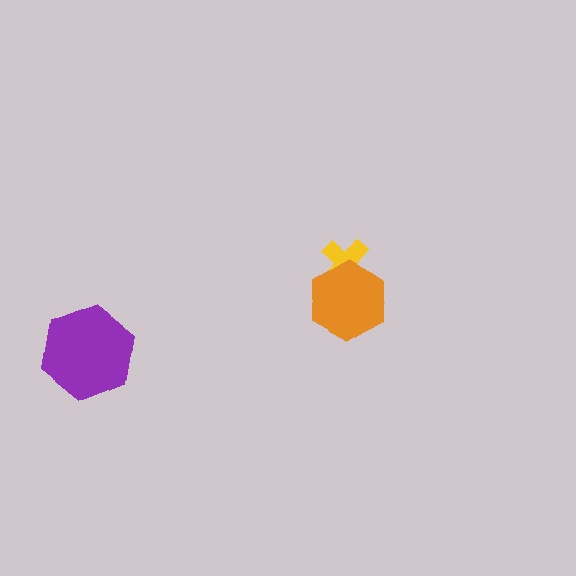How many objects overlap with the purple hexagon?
0 objects overlap with the purple hexagon.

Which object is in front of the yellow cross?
The orange hexagon is in front of the yellow cross.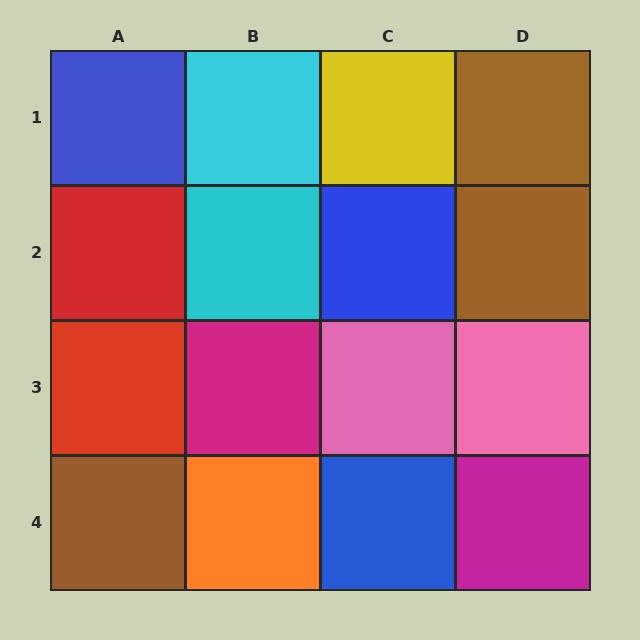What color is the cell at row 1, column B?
Cyan.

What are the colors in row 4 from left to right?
Brown, orange, blue, magenta.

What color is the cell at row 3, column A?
Red.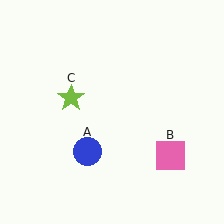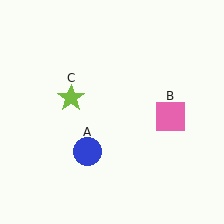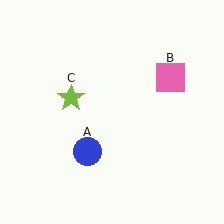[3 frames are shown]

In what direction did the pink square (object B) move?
The pink square (object B) moved up.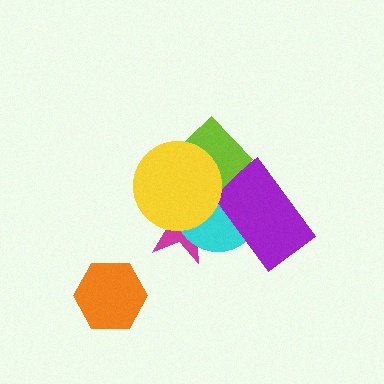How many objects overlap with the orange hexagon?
0 objects overlap with the orange hexagon.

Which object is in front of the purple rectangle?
The lime diamond is in front of the purple rectangle.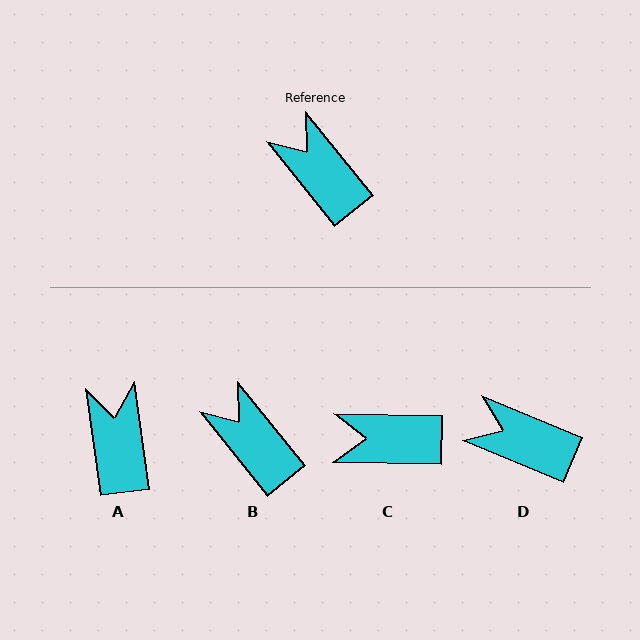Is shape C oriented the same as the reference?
No, it is off by about 50 degrees.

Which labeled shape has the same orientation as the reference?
B.